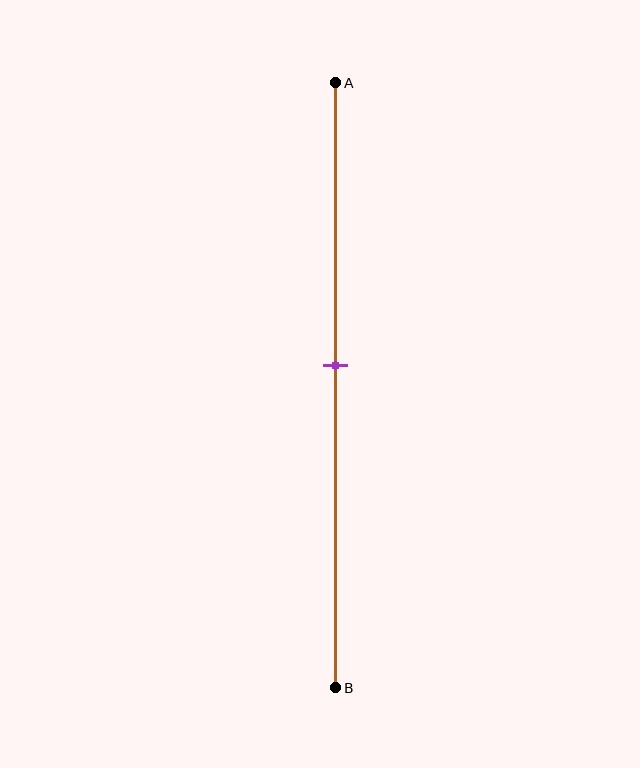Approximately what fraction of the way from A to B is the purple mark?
The purple mark is approximately 45% of the way from A to B.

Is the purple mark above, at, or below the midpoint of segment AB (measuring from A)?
The purple mark is above the midpoint of segment AB.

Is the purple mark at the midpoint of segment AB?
No, the mark is at about 45% from A, not at the 50% midpoint.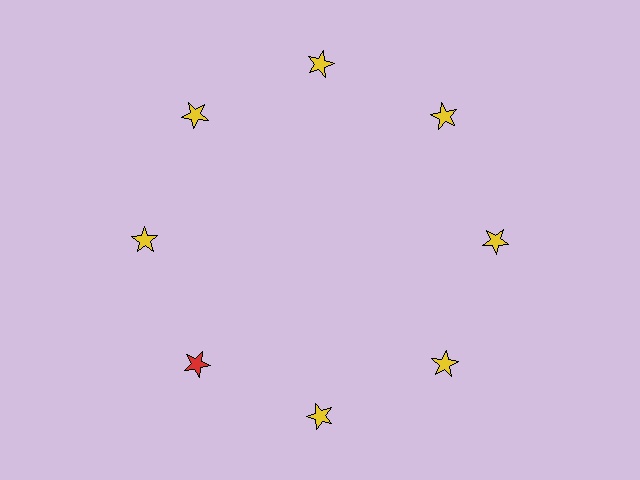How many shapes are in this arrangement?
There are 8 shapes arranged in a ring pattern.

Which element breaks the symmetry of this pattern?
The red star at roughly the 8 o'clock position breaks the symmetry. All other shapes are yellow stars.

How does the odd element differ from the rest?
It has a different color: red instead of yellow.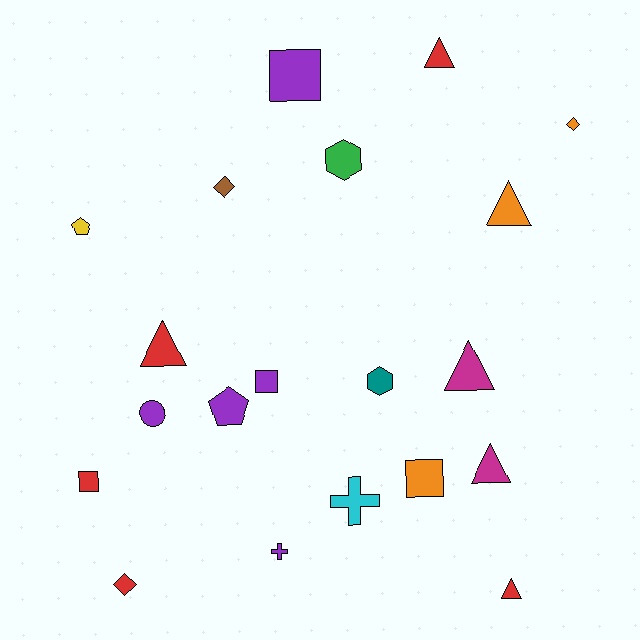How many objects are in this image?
There are 20 objects.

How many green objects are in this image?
There is 1 green object.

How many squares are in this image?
There are 4 squares.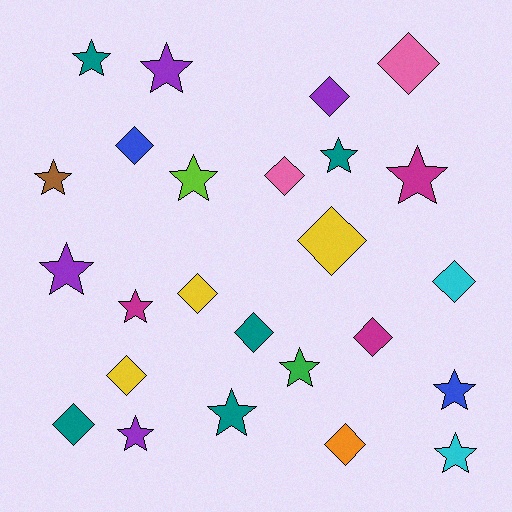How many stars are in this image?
There are 13 stars.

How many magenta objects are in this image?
There are 3 magenta objects.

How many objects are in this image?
There are 25 objects.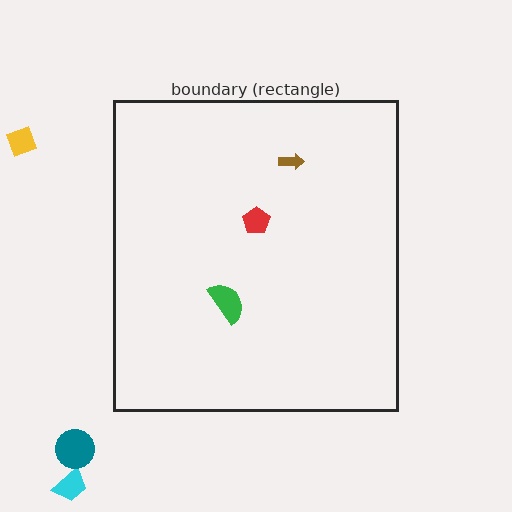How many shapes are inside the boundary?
3 inside, 3 outside.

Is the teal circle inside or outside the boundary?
Outside.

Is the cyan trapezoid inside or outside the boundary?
Outside.